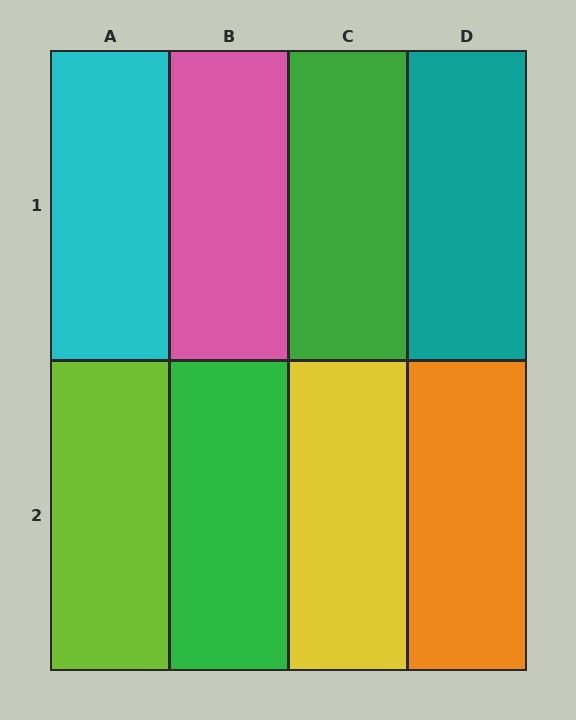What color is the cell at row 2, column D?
Orange.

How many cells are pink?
1 cell is pink.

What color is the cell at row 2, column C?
Yellow.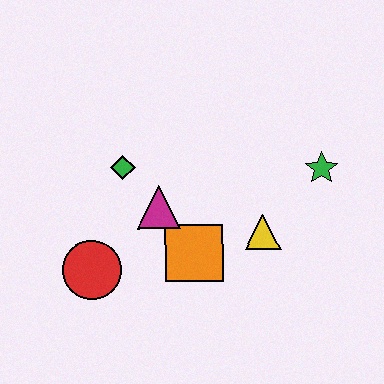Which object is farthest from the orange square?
The green star is farthest from the orange square.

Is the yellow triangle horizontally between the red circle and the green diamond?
No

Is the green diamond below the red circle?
No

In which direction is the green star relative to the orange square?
The green star is to the right of the orange square.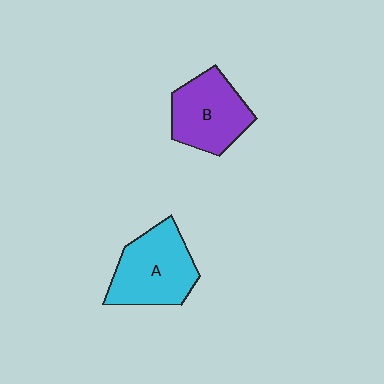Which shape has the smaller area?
Shape B (purple).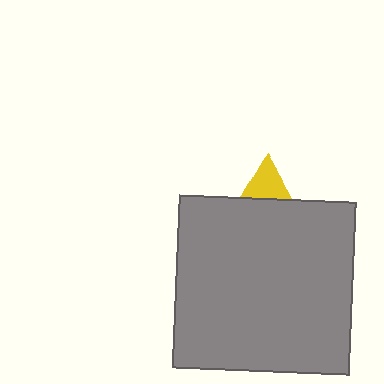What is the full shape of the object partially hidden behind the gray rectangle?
The partially hidden object is a yellow triangle.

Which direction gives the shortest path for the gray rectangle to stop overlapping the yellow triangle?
Moving down gives the shortest separation.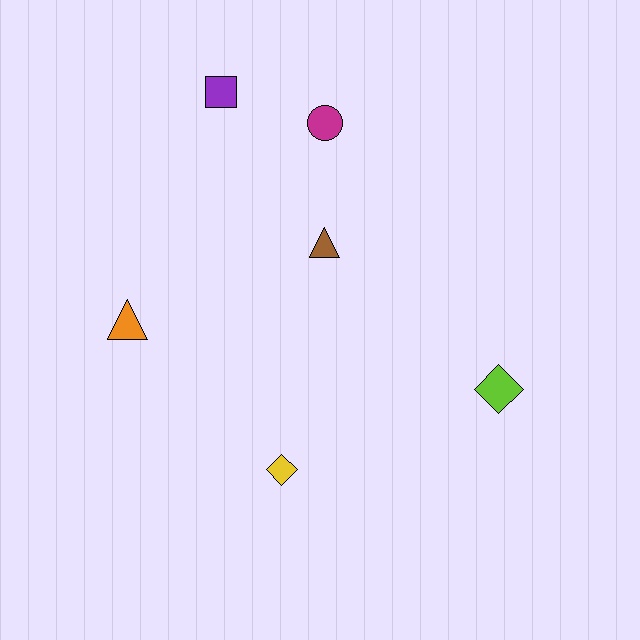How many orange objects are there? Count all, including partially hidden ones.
There is 1 orange object.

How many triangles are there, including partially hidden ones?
There are 2 triangles.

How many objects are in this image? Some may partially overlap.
There are 6 objects.